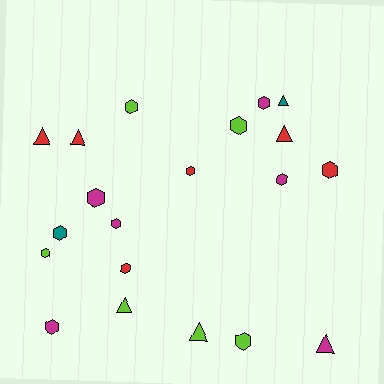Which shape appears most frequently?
Hexagon, with 13 objects.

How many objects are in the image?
There are 20 objects.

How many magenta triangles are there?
There is 1 magenta triangle.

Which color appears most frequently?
Magenta, with 6 objects.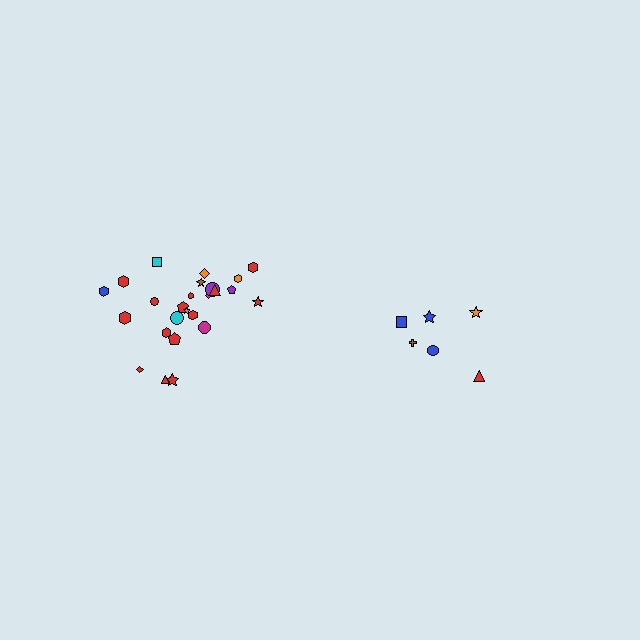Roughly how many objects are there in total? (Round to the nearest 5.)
Roughly 30 objects in total.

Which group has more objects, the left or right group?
The left group.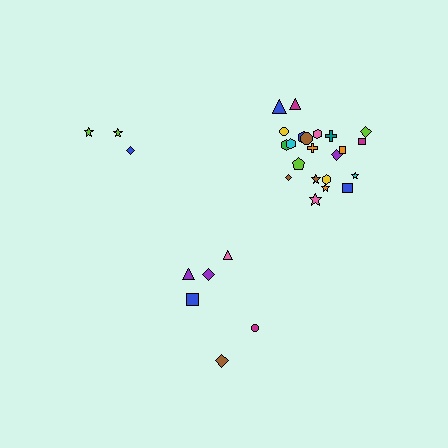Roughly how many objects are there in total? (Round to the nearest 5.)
Roughly 30 objects in total.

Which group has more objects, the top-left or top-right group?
The top-right group.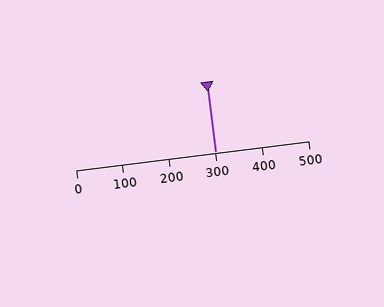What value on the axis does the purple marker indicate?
The marker indicates approximately 300.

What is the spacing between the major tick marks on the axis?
The major ticks are spaced 100 apart.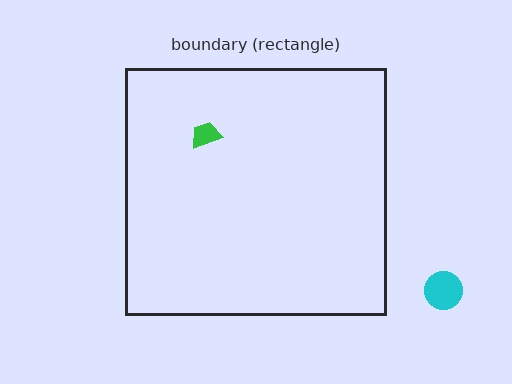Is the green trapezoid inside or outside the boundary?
Inside.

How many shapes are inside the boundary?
1 inside, 1 outside.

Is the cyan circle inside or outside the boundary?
Outside.